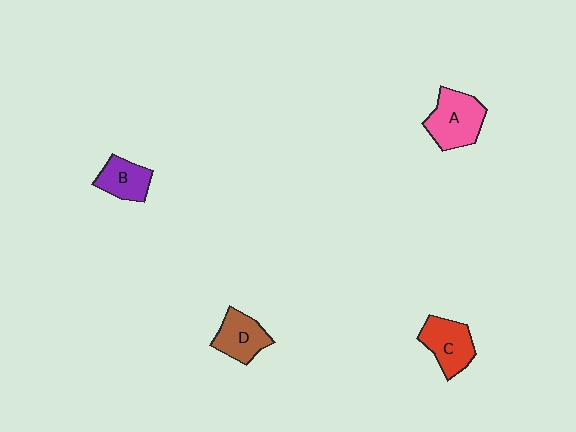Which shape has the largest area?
Shape A (pink).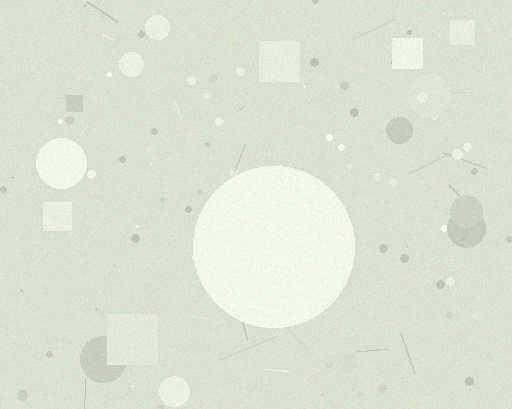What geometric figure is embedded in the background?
A circle is embedded in the background.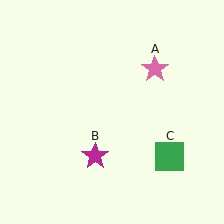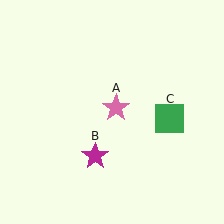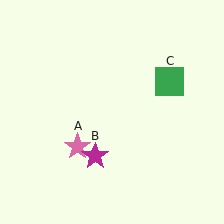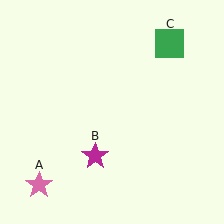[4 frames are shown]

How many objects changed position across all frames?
2 objects changed position: pink star (object A), green square (object C).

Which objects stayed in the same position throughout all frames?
Magenta star (object B) remained stationary.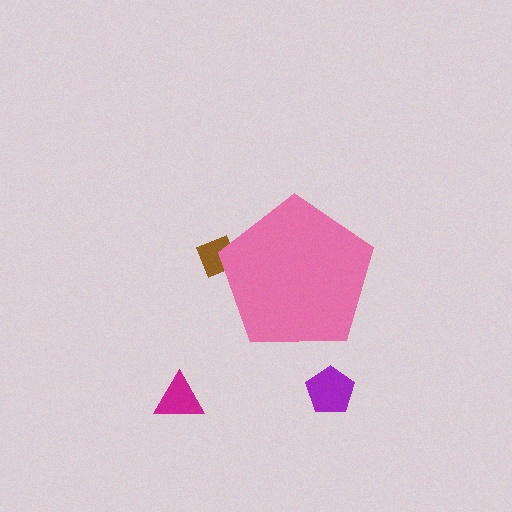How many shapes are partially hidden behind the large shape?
1 shape is partially hidden.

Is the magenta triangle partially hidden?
No, the magenta triangle is fully visible.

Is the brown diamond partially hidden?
Yes, the brown diamond is partially hidden behind the pink pentagon.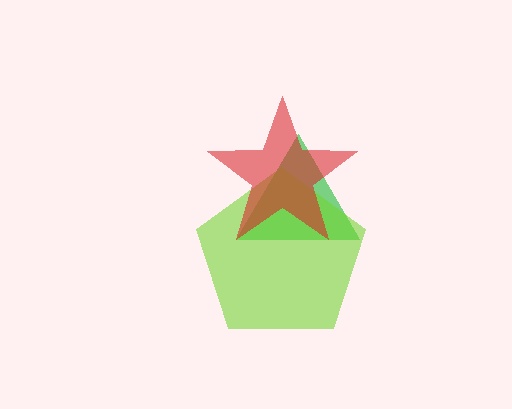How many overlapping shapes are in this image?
There are 3 overlapping shapes in the image.